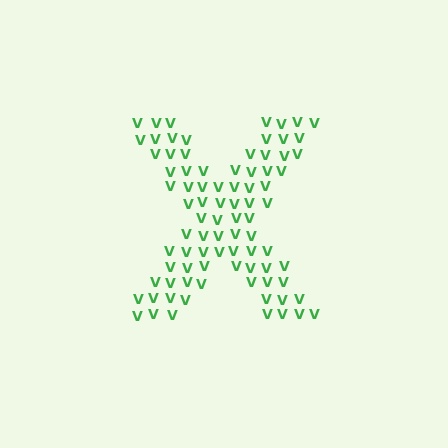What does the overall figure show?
The overall figure shows the letter X.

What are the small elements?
The small elements are letter V's.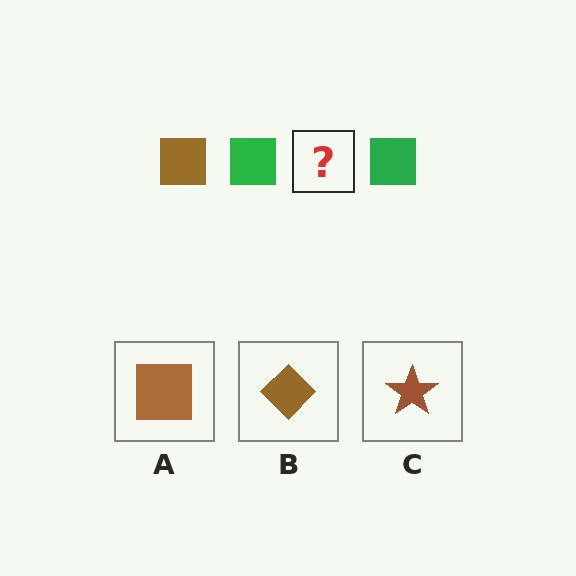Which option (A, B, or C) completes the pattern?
A.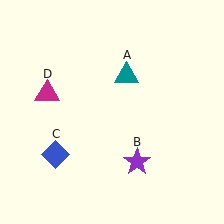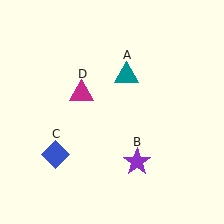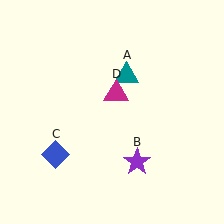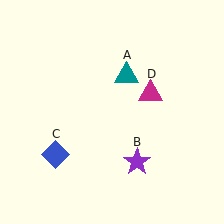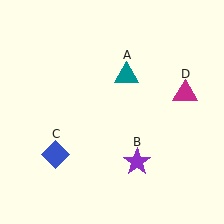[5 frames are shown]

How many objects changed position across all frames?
1 object changed position: magenta triangle (object D).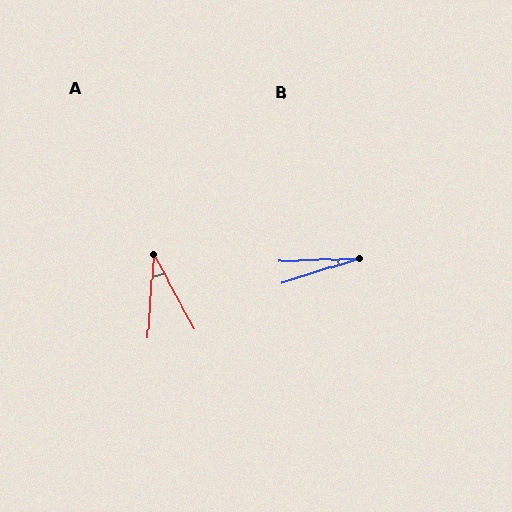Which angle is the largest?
A, at approximately 32 degrees.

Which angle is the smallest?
B, at approximately 16 degrees.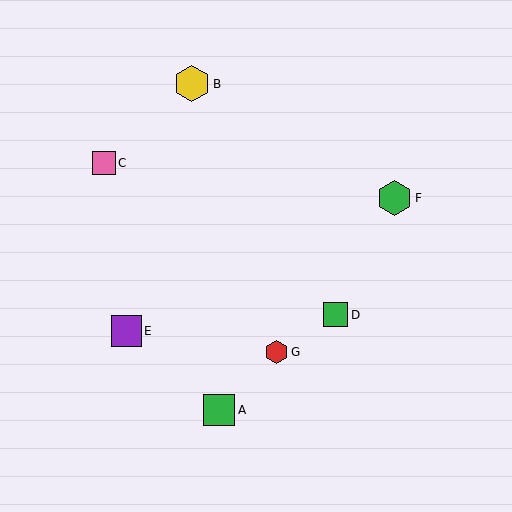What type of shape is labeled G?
Shape G is a red hexagon.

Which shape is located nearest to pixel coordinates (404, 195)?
The green hexagon (labeled F) at (394, 198) is nearest to that location.